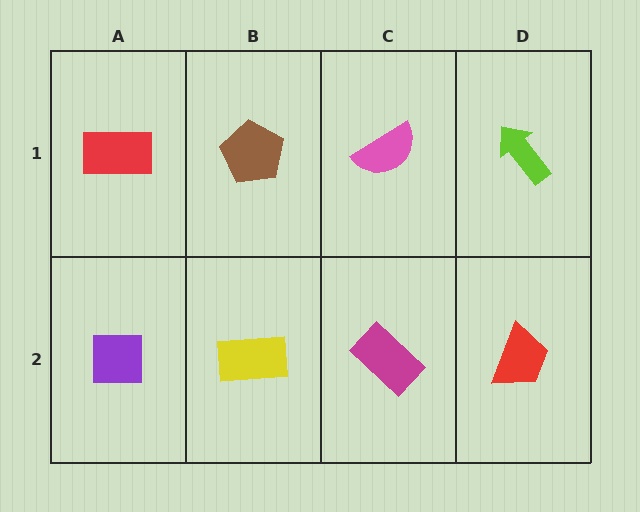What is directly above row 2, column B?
A brown pentagon.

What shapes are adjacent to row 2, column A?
A red rectangle (row 1, column A), a yellow rectangle (row 2, column B).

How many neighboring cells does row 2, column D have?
2.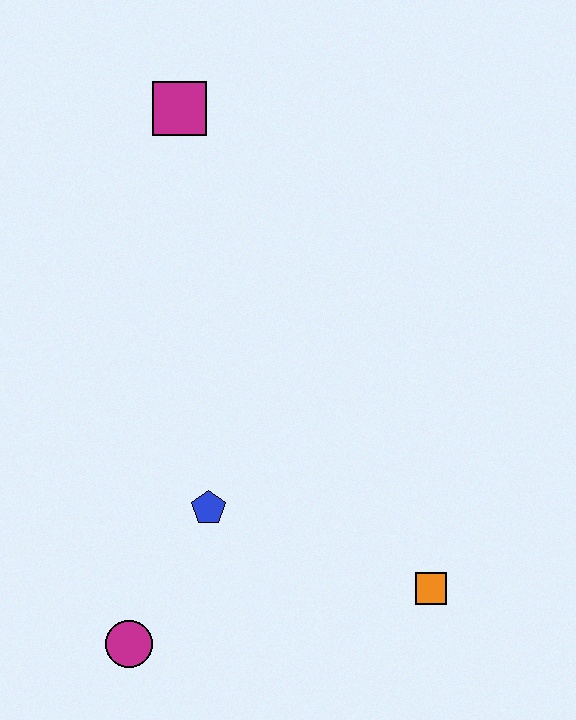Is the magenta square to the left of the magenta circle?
No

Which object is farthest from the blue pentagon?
The magenta square is farthest from the blue pentagon.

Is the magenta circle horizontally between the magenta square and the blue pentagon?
No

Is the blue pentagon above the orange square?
Yes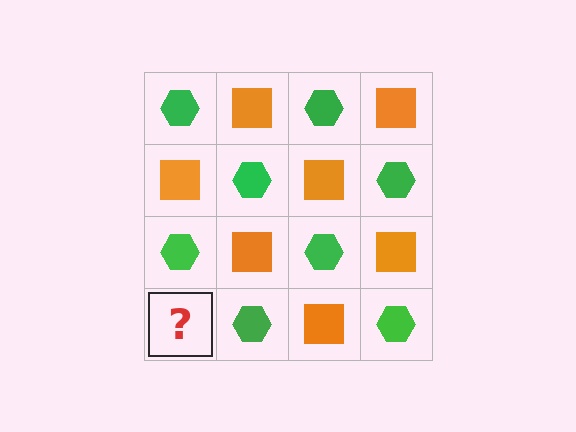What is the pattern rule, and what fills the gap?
The rule is that it alternates green hexagon and orange square in a checkerboard pattern. The gap should be filled with an orange square.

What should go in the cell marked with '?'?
The missing cell should contain an orange square.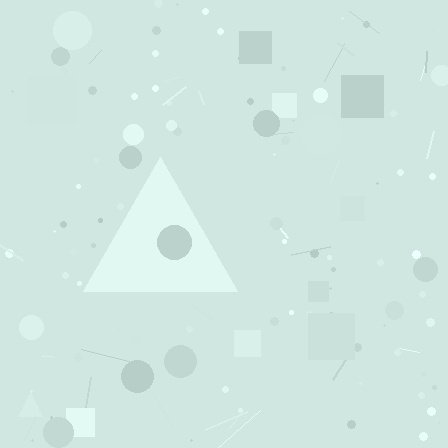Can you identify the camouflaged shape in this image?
The camouflaged shape is a triangle.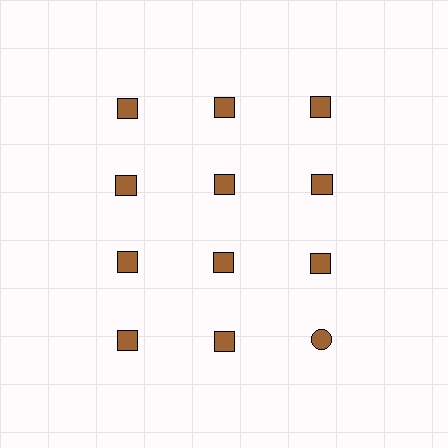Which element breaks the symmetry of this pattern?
The brown circle in the fourth row, center column breaks the symmetry. All other shapes are brown squares.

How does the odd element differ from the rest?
It has a different shape: circle instead of square.